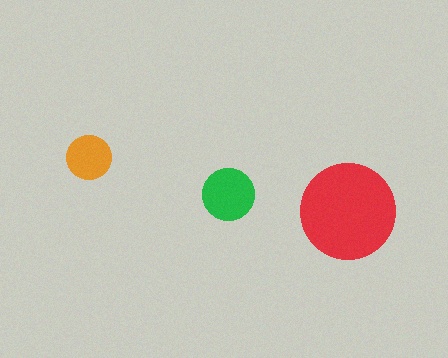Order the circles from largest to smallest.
the red one, the green one, the orange one.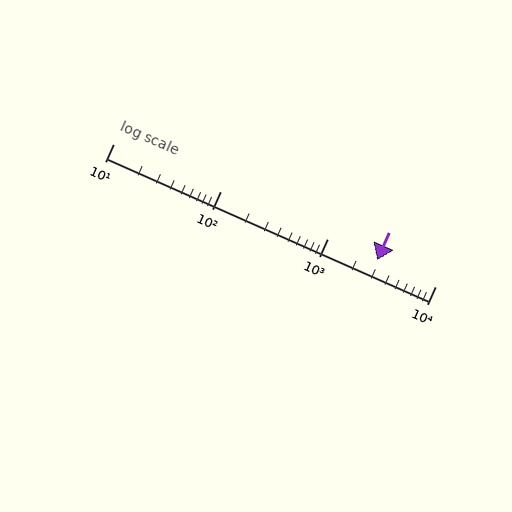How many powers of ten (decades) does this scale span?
The scale spans 3 decades, from 10 to 10000.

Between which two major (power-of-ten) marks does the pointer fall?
The pointer is between 1000 and 10000.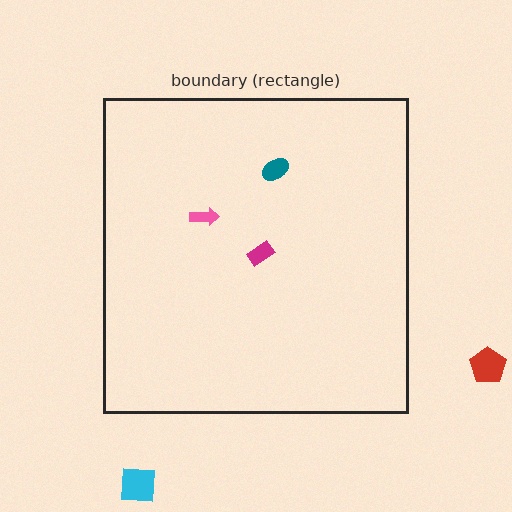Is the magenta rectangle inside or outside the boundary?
Inside.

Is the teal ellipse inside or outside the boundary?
Inside.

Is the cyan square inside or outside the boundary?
Outside.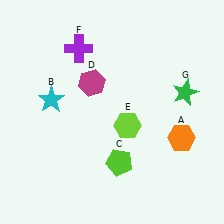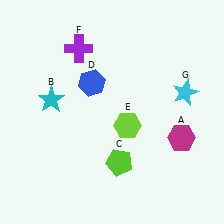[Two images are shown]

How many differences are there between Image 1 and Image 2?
There are 3 differences between the two images.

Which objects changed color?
A changed from orange to magenta. D changed from magenta to blue. G changed from green to cyan.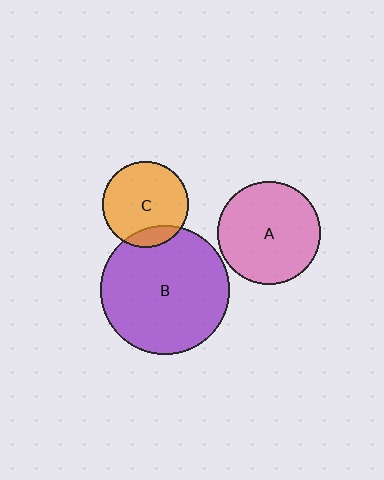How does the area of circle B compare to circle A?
Approximately 1.6 times.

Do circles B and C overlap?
Yes.